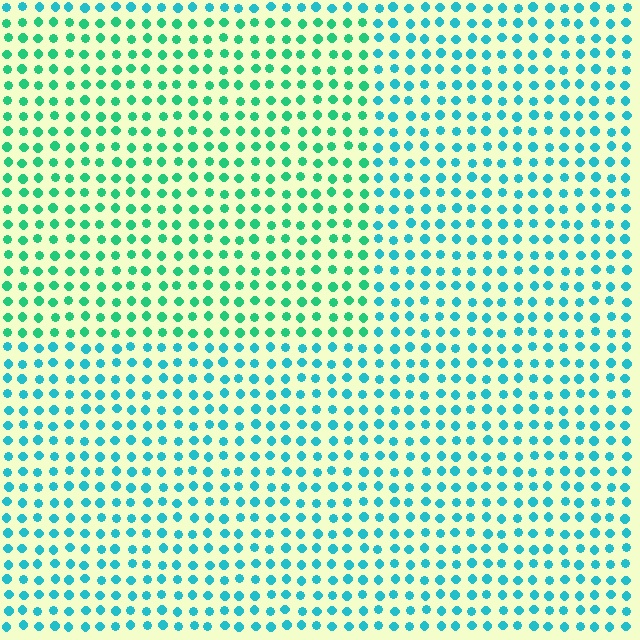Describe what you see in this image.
The image is filled with small cyan elements in a uniform arrangement. A rectangle-shaped region is visible where the elements are tinted to a slightly different hue, forming a subtle color boundary.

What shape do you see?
I see a rectangle.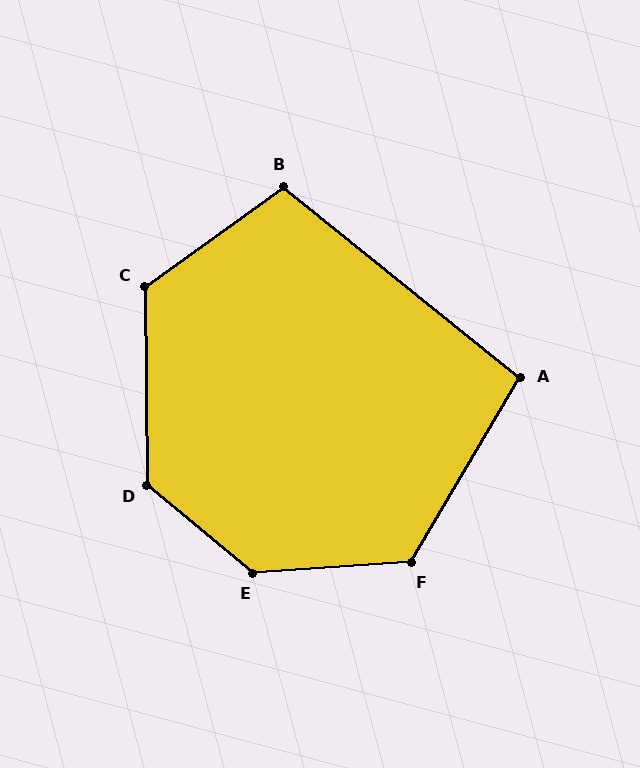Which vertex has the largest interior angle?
E, at approximately 137 degrees.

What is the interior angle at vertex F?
Approximately 124 degrees (obtuse).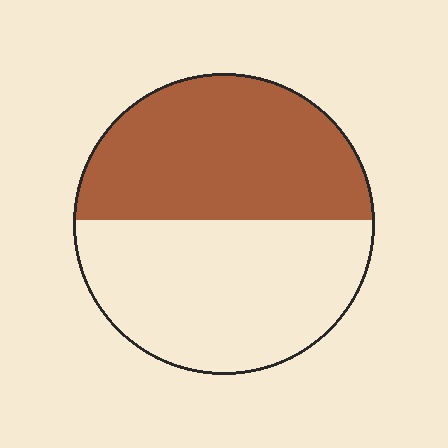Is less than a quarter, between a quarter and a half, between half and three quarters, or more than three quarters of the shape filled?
Between a quarter and a half.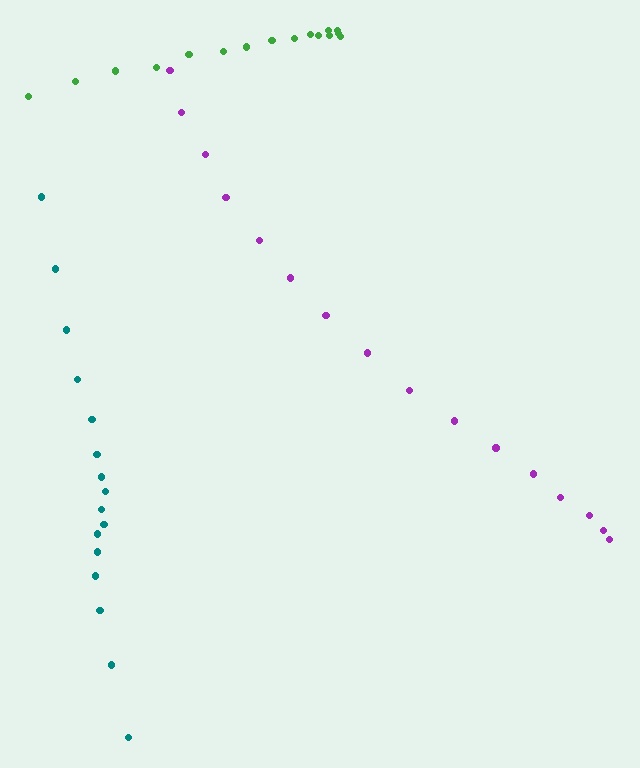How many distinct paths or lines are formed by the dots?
There are 3 distinct paths.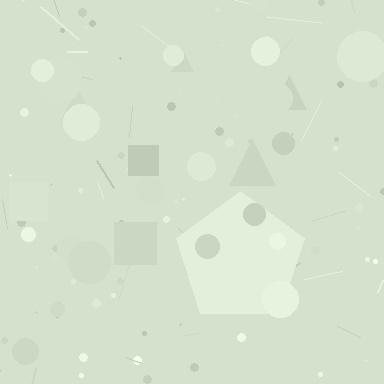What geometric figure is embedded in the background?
A pentagon is embedded in the background.